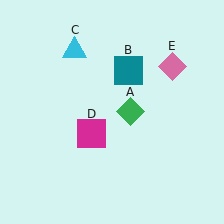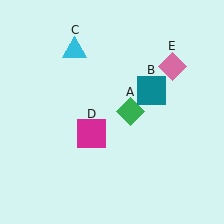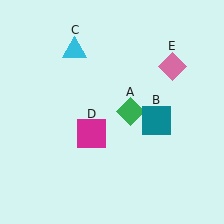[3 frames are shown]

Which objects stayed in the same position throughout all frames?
Green diamond (object A) and cyan triangle (object C) and magenta square (object D) and pink diamond (object E) remained stationary.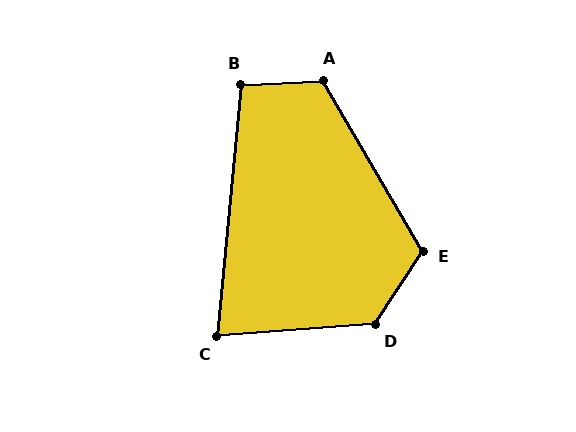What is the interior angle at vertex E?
Approximately 117 degrees (obtuse).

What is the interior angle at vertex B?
Approximately 98 degrees (obtuse).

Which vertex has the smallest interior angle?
C, at approximately 80 degrees.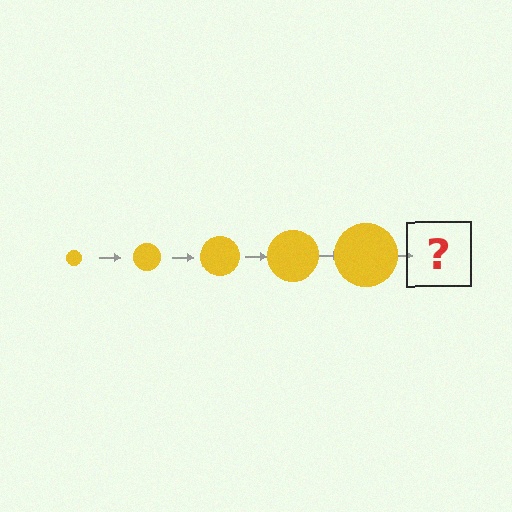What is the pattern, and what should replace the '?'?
The pattern is that the circle gets progressively larger each step. The '?' should be a yellow circle, larger than the previous one.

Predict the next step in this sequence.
The next step is a yellow circle, larger than the previous one.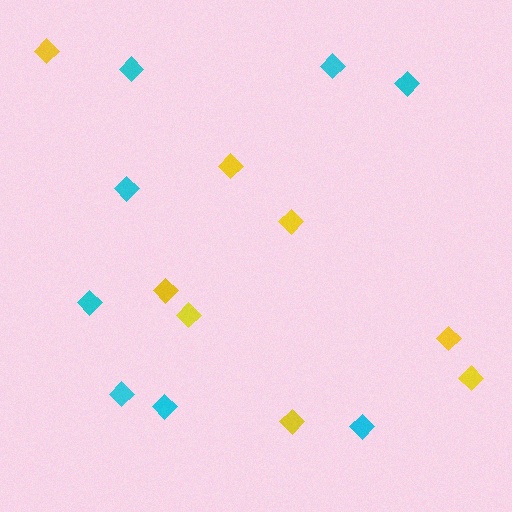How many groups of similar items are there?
There are 2 groups: one group of yellow diamonds (8) and one group of cyan diamonds (8).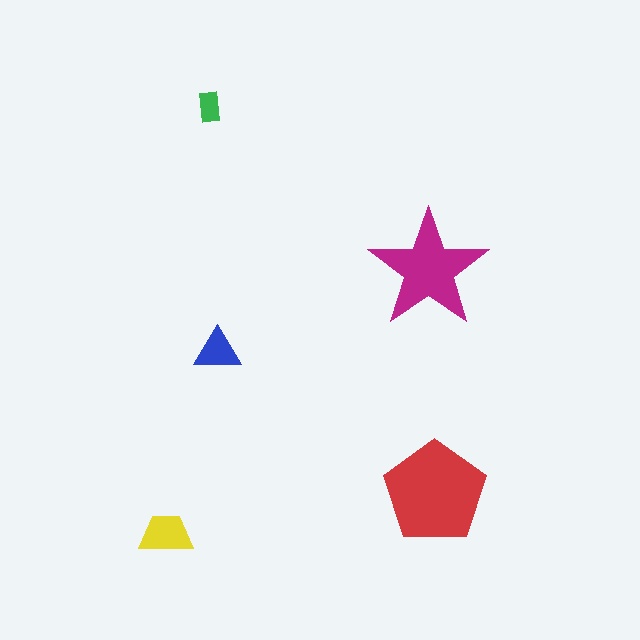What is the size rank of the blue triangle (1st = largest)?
4th.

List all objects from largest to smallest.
The red pentagon, the magenta star, the yellow trapezoid, the blue triangle, the green rectangle.